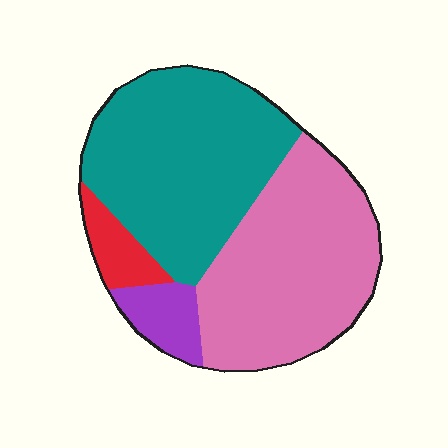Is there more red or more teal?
Teal.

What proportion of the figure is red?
Red covers 6% of the figure.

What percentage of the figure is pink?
Pink takes up between a third and a half of the figure.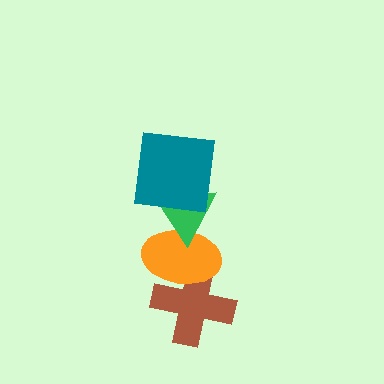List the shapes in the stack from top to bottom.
From top to bottom: the teal square, the green triangle, the orange ellipse, the brown cross.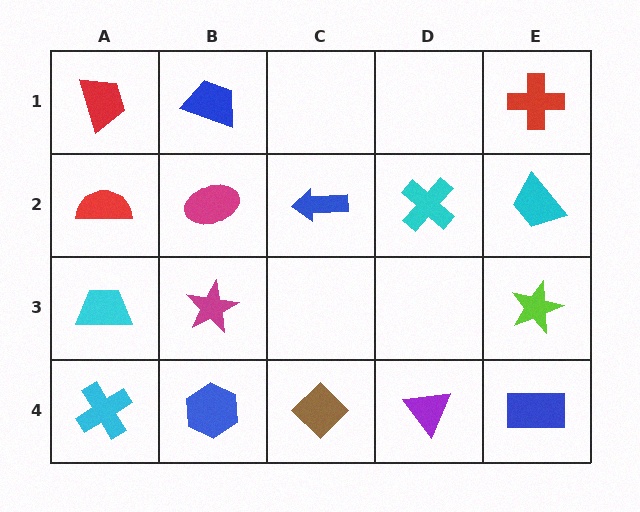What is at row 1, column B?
A blue trapezoid.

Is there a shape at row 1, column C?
No, that cell is empty.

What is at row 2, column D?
A cyan cross.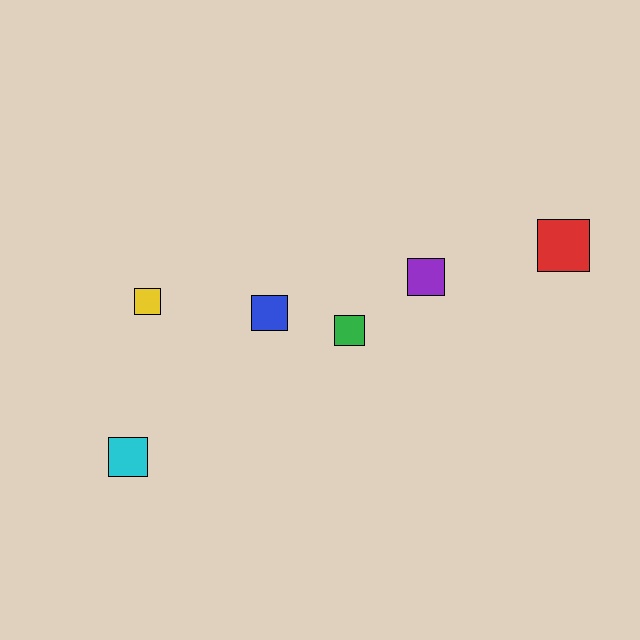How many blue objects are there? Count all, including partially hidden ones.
There is 1 blue object.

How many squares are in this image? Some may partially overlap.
There are 6 squares.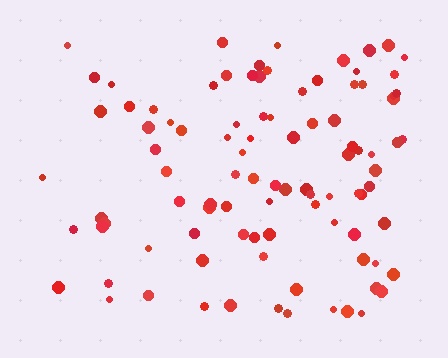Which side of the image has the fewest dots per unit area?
The left.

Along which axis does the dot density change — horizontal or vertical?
Horizontal.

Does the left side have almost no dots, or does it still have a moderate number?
Still a moderate number, just noticeably fewer than the right.